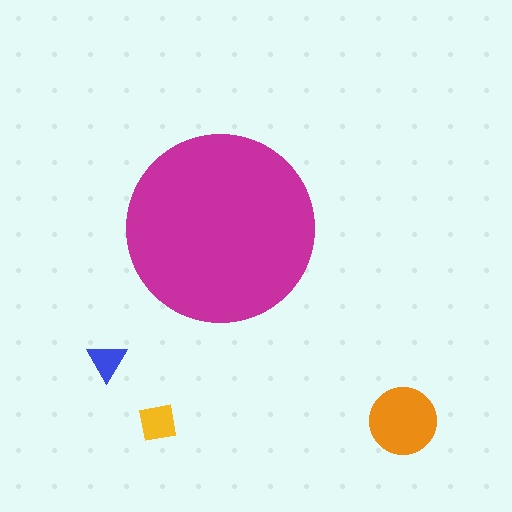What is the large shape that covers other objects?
A magenta circle.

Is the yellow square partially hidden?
No, the yellow square is fully visible.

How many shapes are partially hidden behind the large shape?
0 shapes are partially hidden.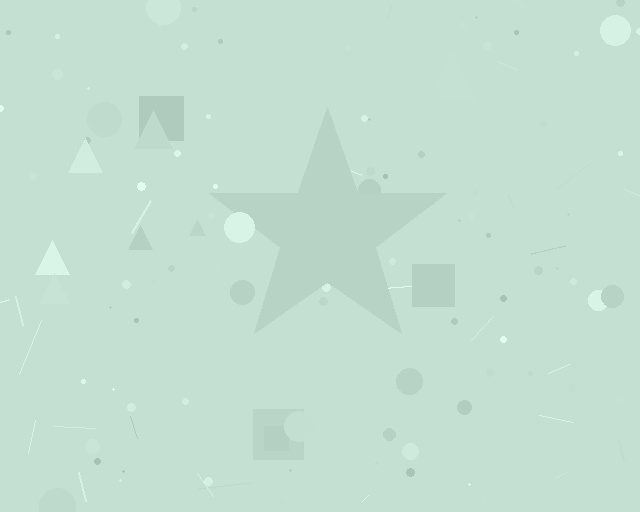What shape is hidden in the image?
A star is hidden in the image.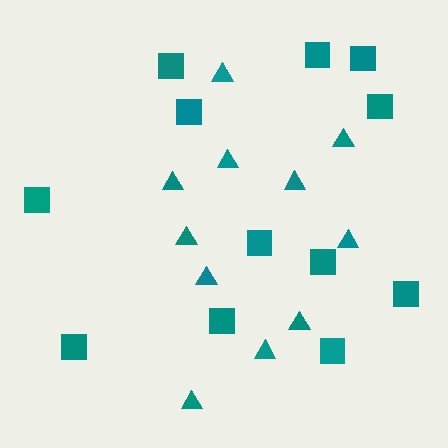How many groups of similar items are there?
There are 2 groups: one group of triangles (11) and one group of squares (12).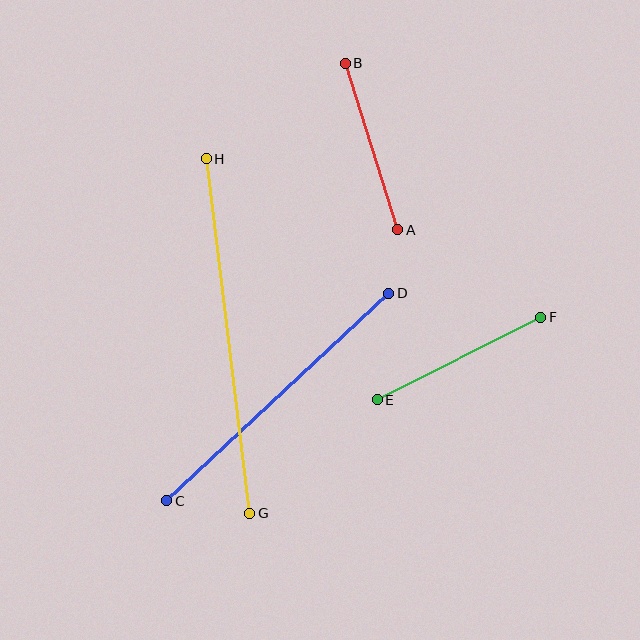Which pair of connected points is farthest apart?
Points G and H are farthest apart.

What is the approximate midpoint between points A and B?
The midpoint is at approximately (371, 146) pixels.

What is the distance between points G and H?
The distance is approximately 357 pixels.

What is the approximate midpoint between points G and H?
The midpoint is at approximately (228, 336) pixels.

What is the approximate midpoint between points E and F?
The midpoint is at approximately (459, 359) pixels.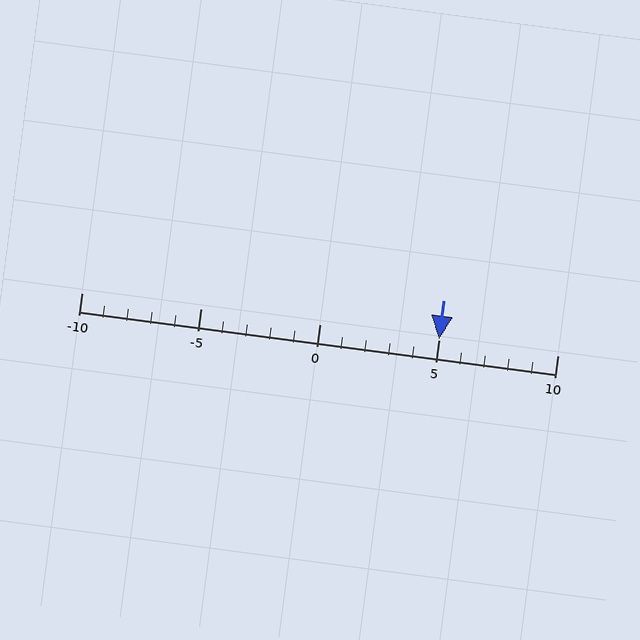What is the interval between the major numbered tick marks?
The major tick marks are spaced 5 units apart.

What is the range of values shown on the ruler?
The ruler shows values from -10 to 10.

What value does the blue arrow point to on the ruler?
The blue arrow points to approximately 5.